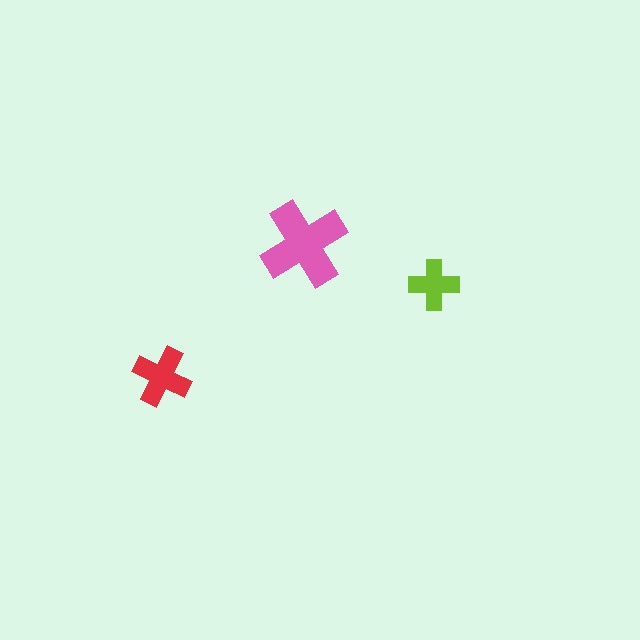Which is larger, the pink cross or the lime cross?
The pink one.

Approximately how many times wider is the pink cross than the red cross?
About 1.5 times wider.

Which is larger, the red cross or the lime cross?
The red one.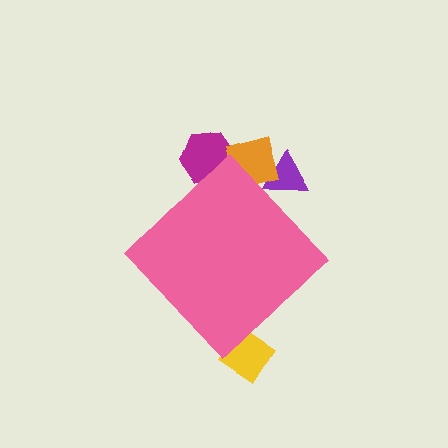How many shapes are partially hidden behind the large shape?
4 shapes are partially hidden.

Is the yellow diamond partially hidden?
Yes, the yellow diamond is partially hidden behind the pink diamond.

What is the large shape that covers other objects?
A pink diamond.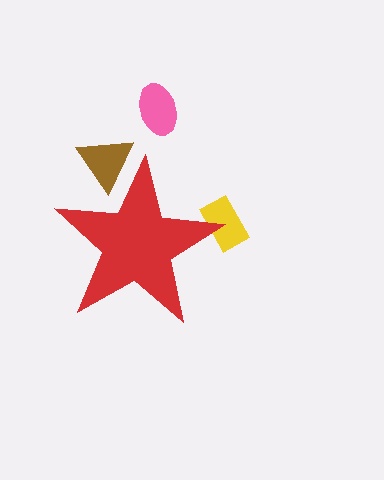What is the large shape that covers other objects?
A red star.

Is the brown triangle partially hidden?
Yes, the brown triangle is partially hidden behind the red star.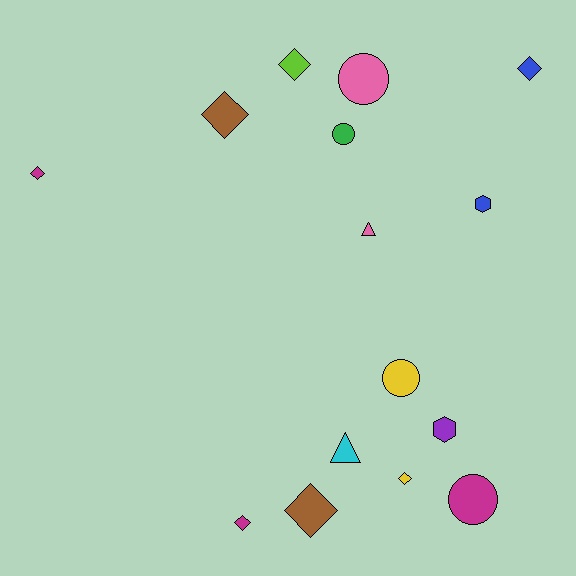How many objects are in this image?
There are 15 objects.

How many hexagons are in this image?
There are 2 hexagons.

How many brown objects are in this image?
There are 2 brown objects.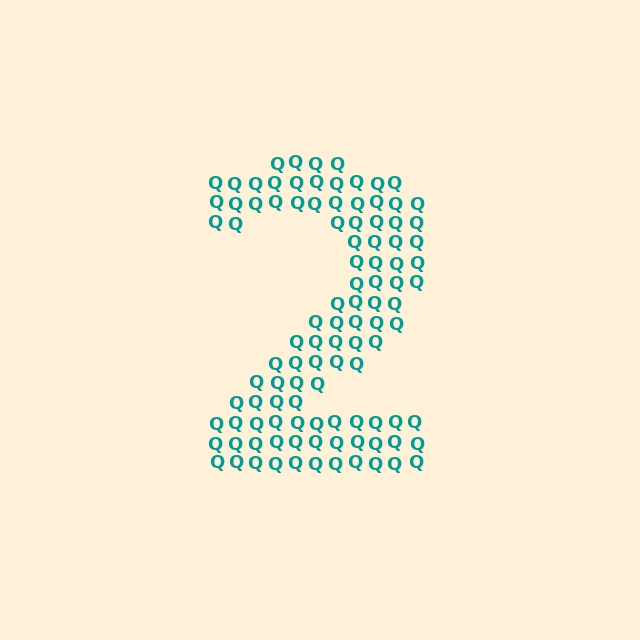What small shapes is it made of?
It is made of small letter Q's.